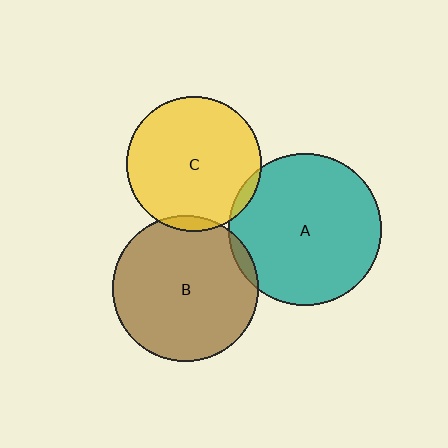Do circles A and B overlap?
Yes.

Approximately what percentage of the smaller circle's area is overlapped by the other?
Approximately 5%.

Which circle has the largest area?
Circle A (teal).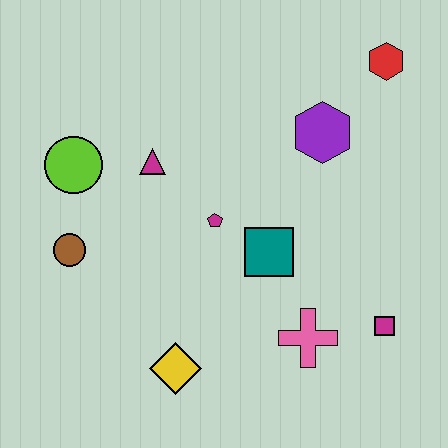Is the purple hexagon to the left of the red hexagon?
Yes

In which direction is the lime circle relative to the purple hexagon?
The lime circle is to the left of the purple hexagon.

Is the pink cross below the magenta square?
Yes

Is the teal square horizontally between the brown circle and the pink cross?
Yes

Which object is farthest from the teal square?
The red hexagon is farthest from the teal square.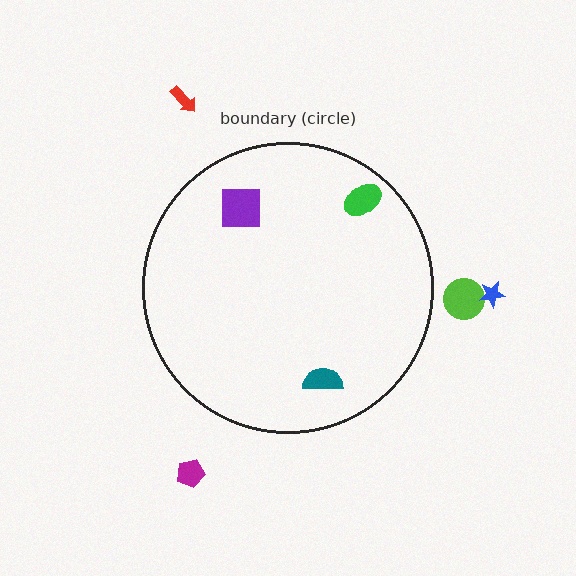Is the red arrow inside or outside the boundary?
Outside.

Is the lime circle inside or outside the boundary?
Outside.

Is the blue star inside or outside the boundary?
Outside.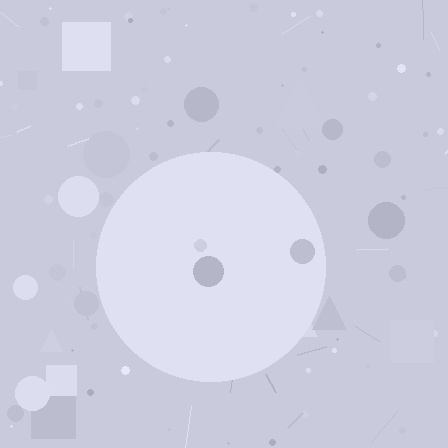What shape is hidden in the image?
A circle is hidden in the image.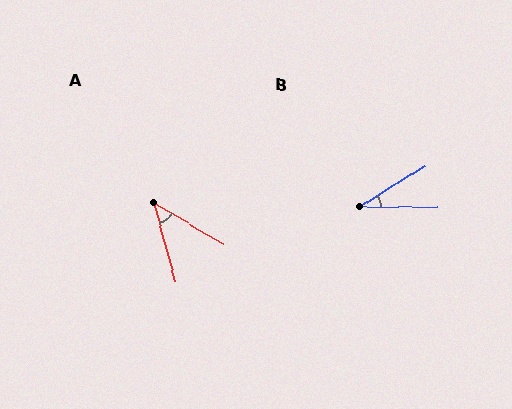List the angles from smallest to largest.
B (32°), A (44°).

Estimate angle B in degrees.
Approximately 32 degrees.